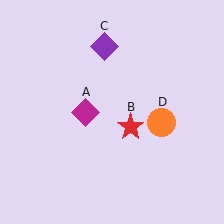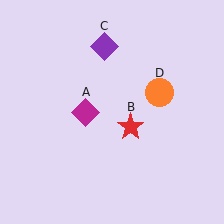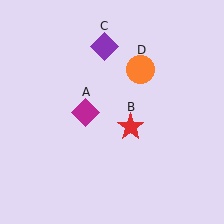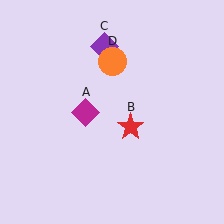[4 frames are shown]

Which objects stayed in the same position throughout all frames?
Magenta diamond (object A) and red star (object B) and purple diamond (object C) remained stationary.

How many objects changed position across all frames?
1 object changed position: orange circle (object D).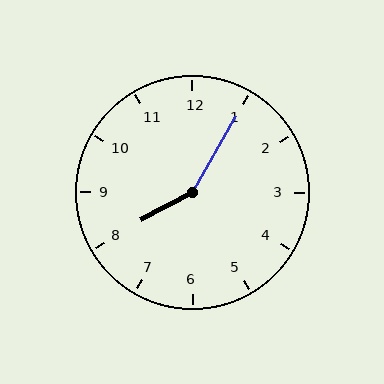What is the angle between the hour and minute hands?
Approximately 148 degrees.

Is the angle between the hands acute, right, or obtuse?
It is obtuse.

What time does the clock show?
8:05.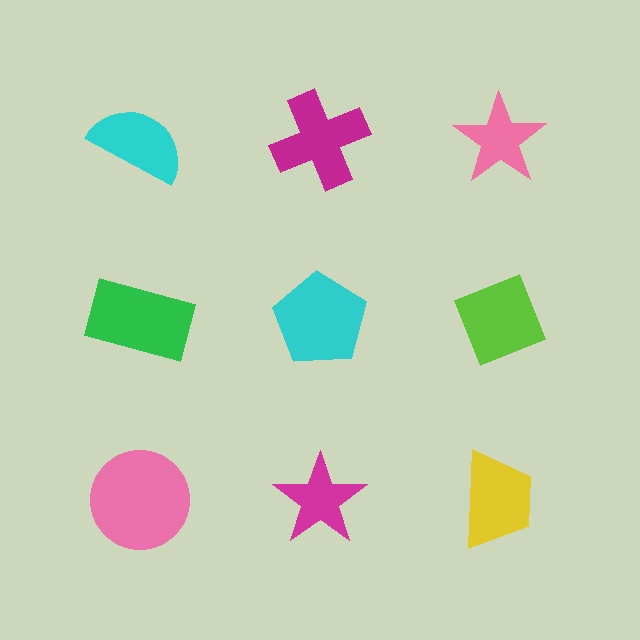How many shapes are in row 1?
3 shapes.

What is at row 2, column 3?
A lime diamond.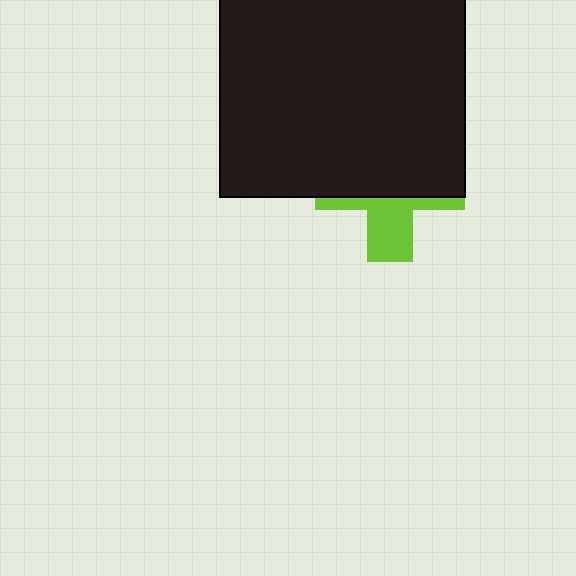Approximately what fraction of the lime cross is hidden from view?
Roughly 63% of the lime cross is hidden behind the black square.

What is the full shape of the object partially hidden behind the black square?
The partially hidden object is a lime cross.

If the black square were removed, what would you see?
You would see the complete lime cross.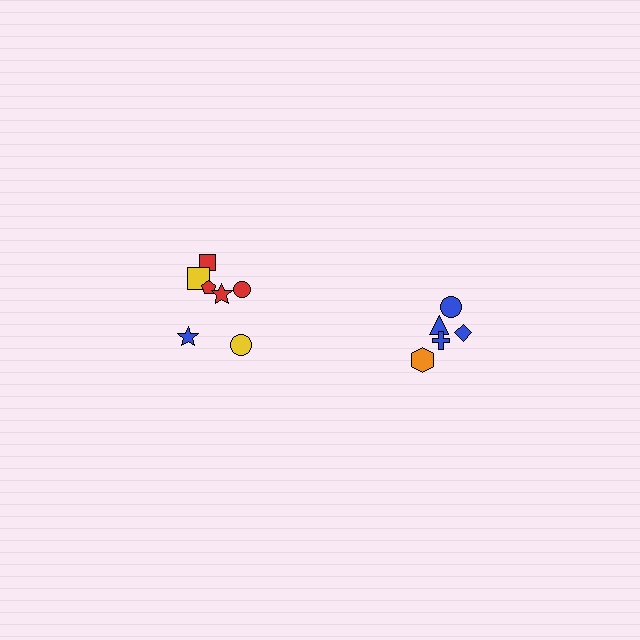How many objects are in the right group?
There are 5 objects.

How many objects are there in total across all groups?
There are 12 objects.